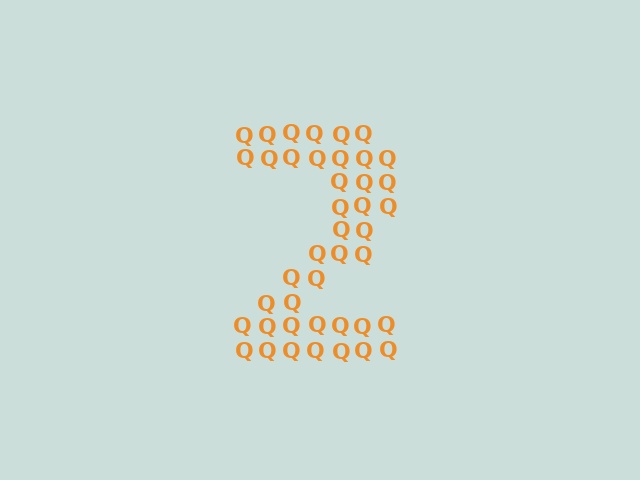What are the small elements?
The small elements are letter Q's.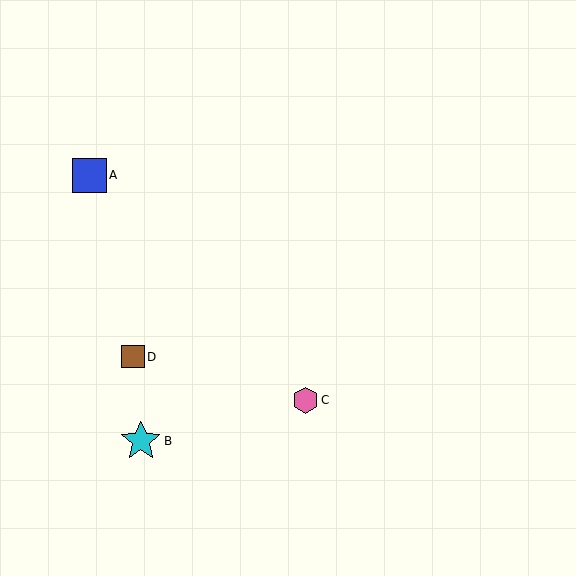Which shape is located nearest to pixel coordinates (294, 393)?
The pink hexagon (labeled C) at (305, 400) is nearest to that location.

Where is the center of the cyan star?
The center of the cyan star is at (141, 441).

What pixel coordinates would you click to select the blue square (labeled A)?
Click at (89, 175) to select the blue square A.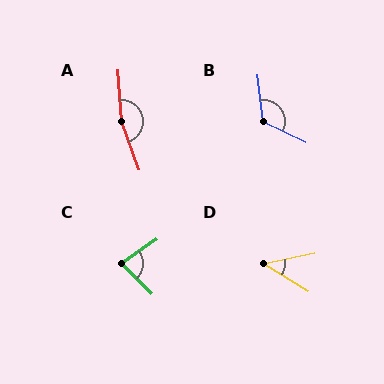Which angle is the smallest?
D, at approximately 43 degrees.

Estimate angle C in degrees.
Approximately 80 degrees.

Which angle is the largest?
A, at approximately 163 degrees.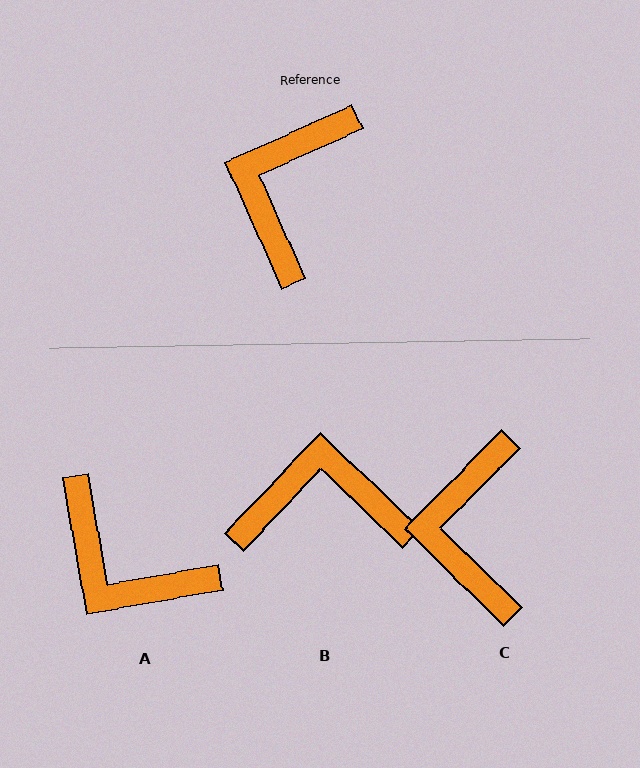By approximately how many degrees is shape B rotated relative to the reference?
Approximately 68 degrees clockwise.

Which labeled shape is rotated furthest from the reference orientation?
A, about 76 degrees away.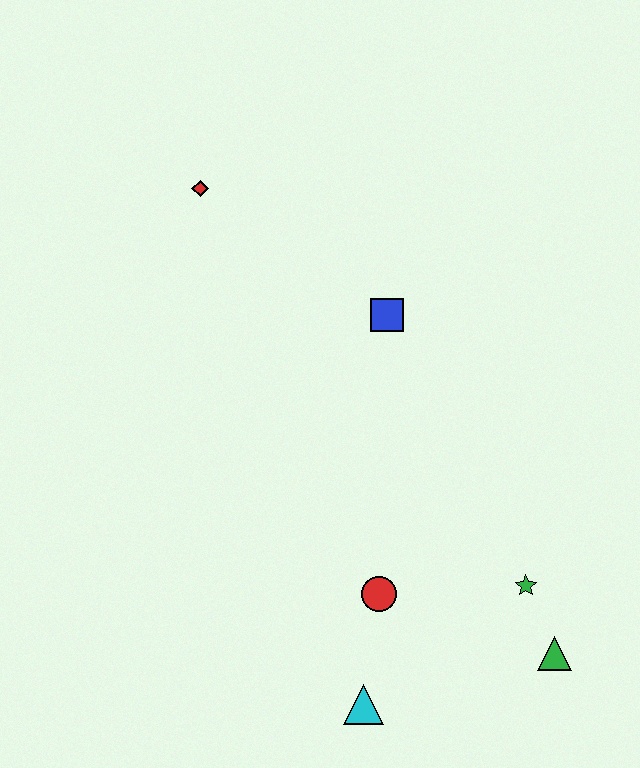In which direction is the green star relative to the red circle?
The green star is to the right of the red circle.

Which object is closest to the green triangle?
The green star is closest to the green triangle.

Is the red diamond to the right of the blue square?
No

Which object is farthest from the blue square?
The cyan triangle is farthest from the blue square.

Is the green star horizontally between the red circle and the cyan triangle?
No